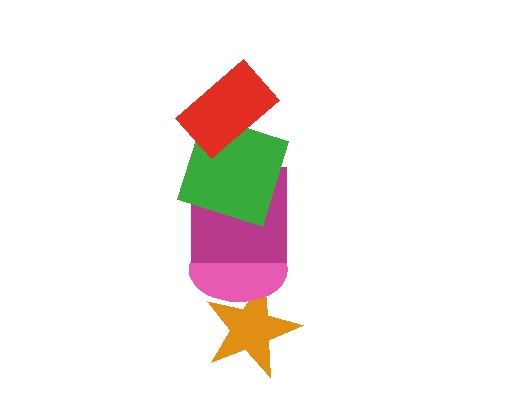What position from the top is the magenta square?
The magenta square is 3rd from the top.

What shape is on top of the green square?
The red rectangle is on top of the green square.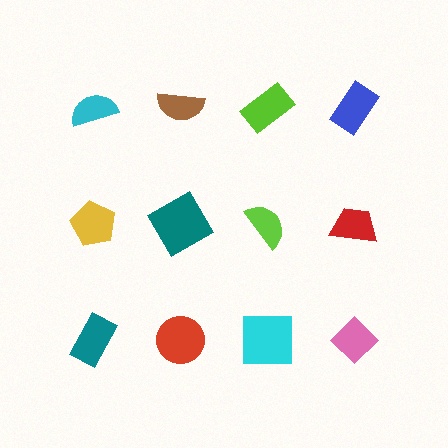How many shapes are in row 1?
4 shapes.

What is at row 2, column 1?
A yellow pentagon.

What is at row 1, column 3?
A lime rectangle.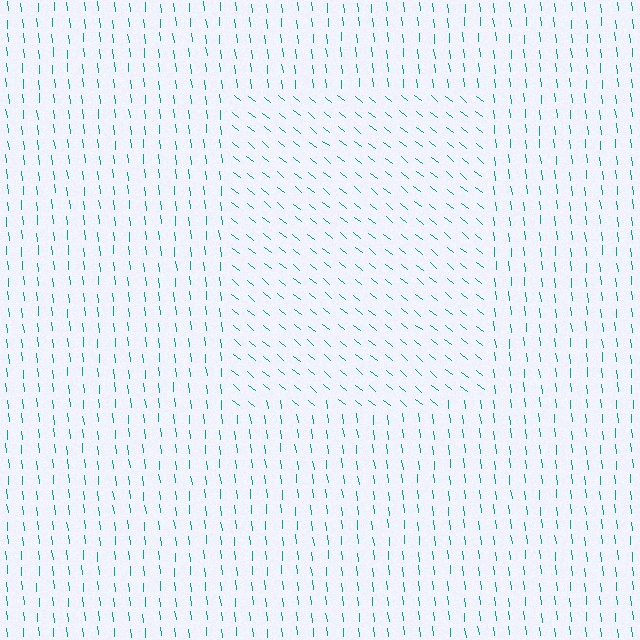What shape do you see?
I see a rectangle.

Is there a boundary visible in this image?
Yes, there is a texture boundary formed by a change in line orientation.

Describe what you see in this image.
The image is filled with small teal line segments. A rectangle region in the image has lines oriented differently from the surrounding lines, creating a visible texture boundary.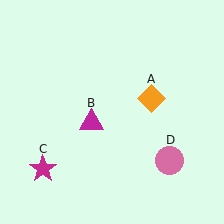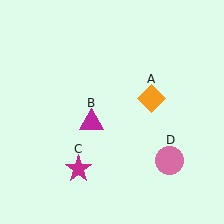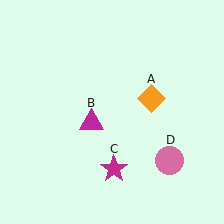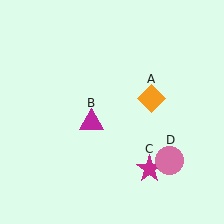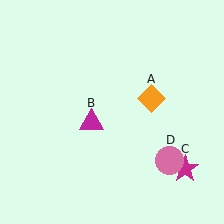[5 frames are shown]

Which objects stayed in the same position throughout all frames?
Orange diamond (object A) and magenta triangle (object B) and pink circle (object D) remained stationary.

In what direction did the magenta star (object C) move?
The magenta star (object C) moved right.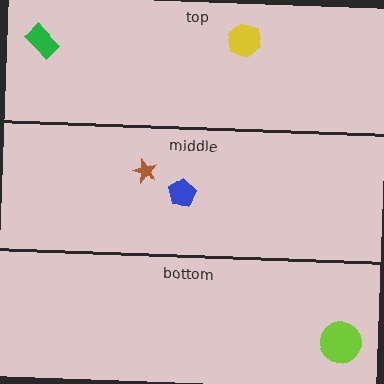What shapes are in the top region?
The yellow hexagon, the green rectangle.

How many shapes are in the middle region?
2.